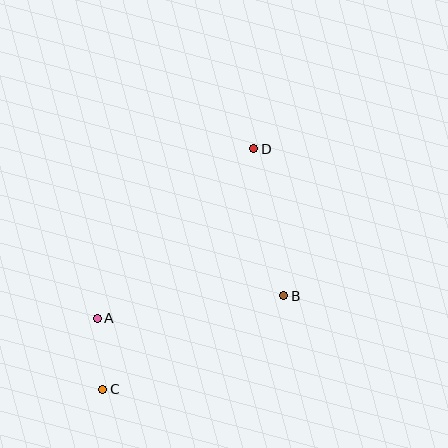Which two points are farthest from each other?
Points C and D are farthest from each other.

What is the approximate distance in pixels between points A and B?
The distance between A and B is approximately 188 pixels.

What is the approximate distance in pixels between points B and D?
The distance between B and D is approximately 150 pixels.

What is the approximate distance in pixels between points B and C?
The distance between B and C is approximately 203 pixels.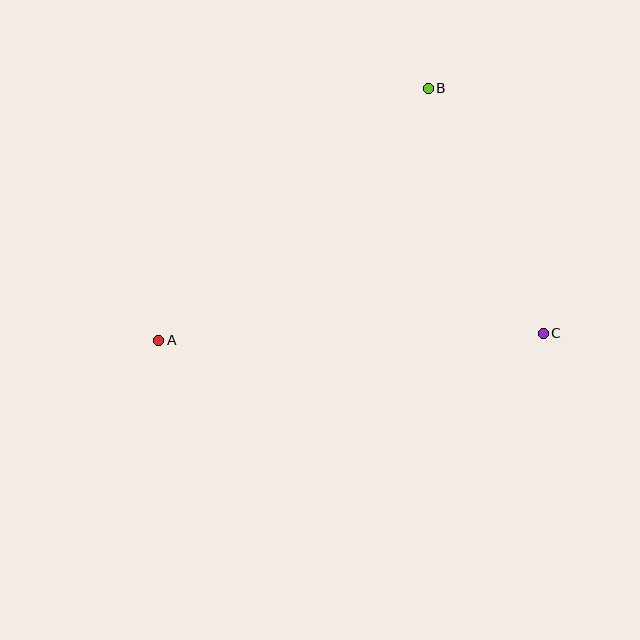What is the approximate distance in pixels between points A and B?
The distance between A and B is approximately 369 pixels.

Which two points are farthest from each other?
Points A and C are farthest from each other.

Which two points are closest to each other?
Points B and C are closest to each other.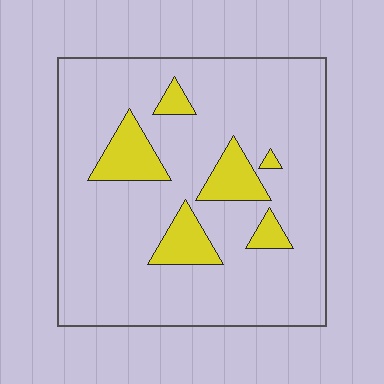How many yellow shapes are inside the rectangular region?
6.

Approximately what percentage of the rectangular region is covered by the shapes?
Approximately 15%.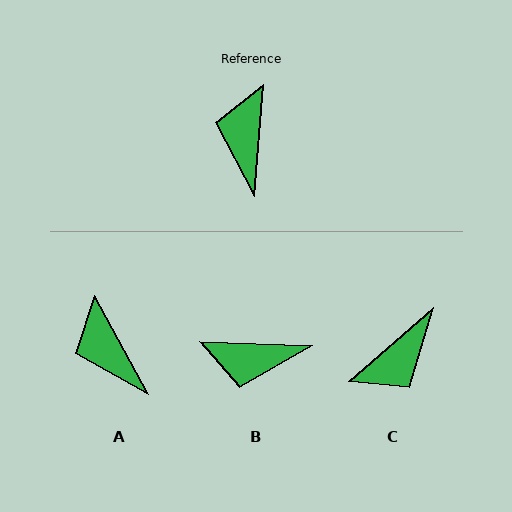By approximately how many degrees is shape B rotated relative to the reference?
Approximately 93 degrees counter-clockwise.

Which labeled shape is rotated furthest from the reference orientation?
C, about 136 degrees away.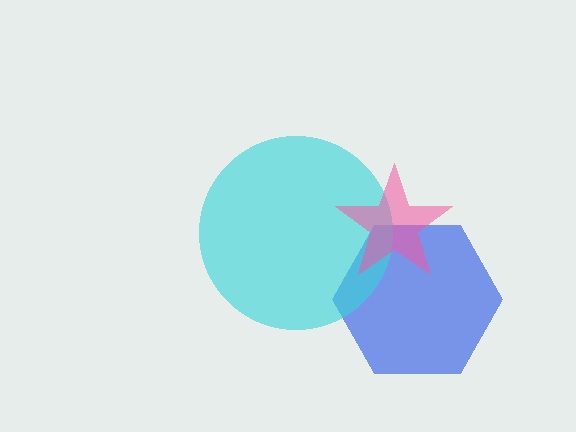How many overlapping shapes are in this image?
There are 3 overlapping shapes in the image.